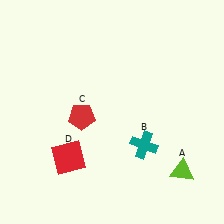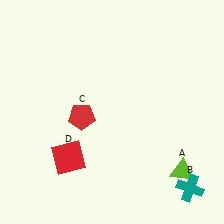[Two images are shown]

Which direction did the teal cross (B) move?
The teal cross (B) moved right.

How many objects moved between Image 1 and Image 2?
1 object moved between the two images.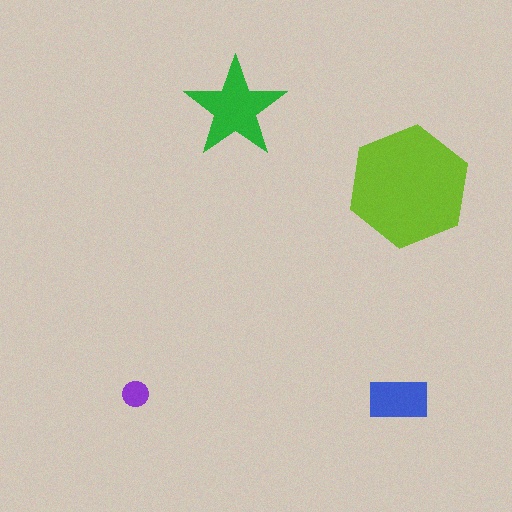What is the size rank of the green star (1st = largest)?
2nd.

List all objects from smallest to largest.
The purple circle, the blue rectangle, the green star, the lime hexagon.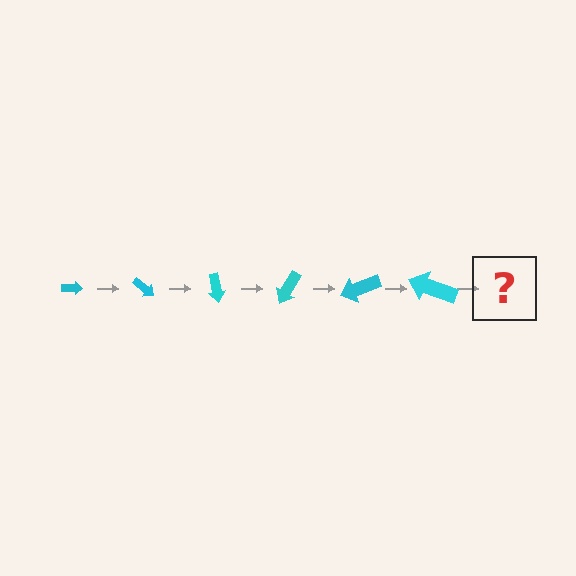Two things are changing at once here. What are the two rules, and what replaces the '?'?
The two rules are that the arrow grows larger each step and it rotates 40 degrees each step. The '?' should be an arrow, larger than the previous one and rotated 240 degrees from the start.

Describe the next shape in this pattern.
It should be an arrow, larger than the previous one and rotated 240 degrees from the start.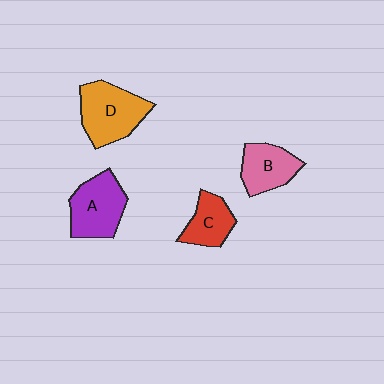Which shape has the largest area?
Shape D (orange).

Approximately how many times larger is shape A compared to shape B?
Approximately 1.3 times.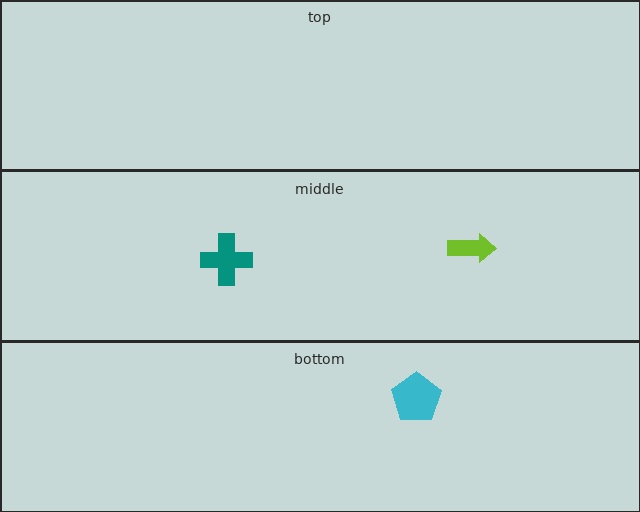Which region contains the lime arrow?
The middle region.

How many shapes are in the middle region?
2.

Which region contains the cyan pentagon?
The bottom region.